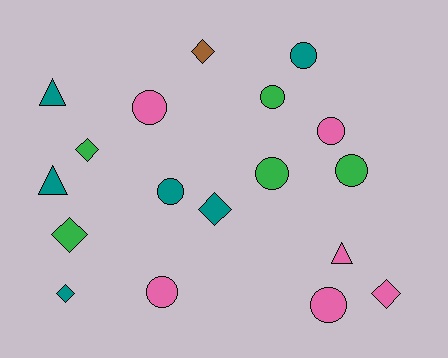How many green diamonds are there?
There are 2 green diamonds.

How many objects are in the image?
There are 18 objects.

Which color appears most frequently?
Pink, with 6 objects.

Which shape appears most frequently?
Circle, with 9 objects.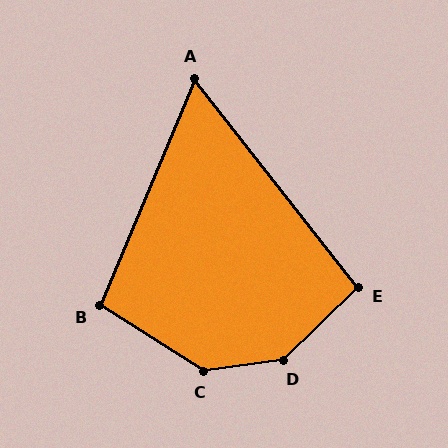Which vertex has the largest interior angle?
D, at approximately 144 degrees.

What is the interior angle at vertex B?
Approximately 100 degrees (obtuse).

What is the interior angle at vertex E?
Approximately 96 degrees (obtuse).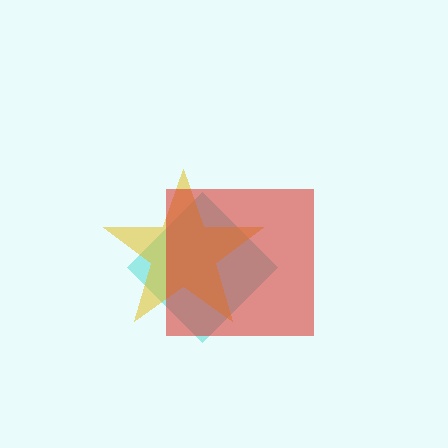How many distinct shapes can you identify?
There are 3 distinct shapes: a cyan diamond, a yellow star, a red square.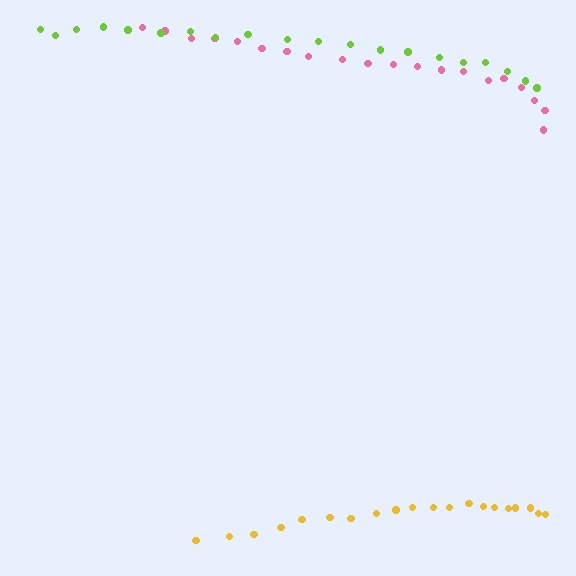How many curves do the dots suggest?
There are 3 distinct paths.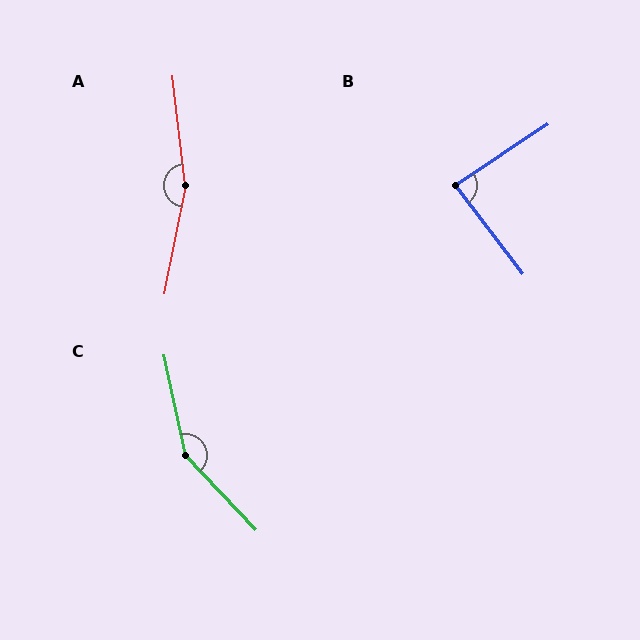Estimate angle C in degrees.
Approximately 149 degrees.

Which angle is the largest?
A, at approximately 162 degrees.